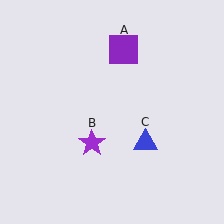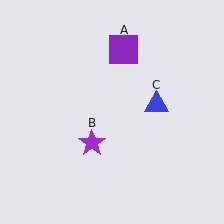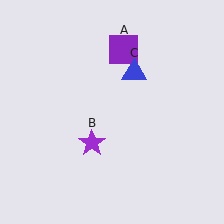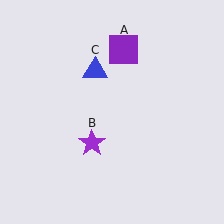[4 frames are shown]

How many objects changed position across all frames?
1 object changed position: blue triangle (object C).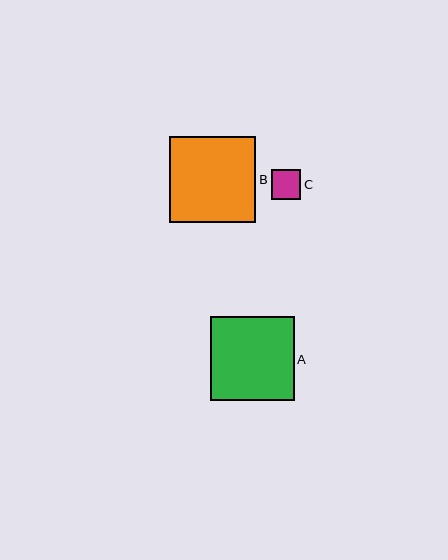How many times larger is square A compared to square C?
Square A is approximately 2.9 times the size of square C.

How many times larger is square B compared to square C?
Square B is approximately 2.9 times the size of square C.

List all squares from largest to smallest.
From largest to smallest: B, A, C.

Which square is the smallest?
Square C is the smallest with a size of approximately 29 pixels.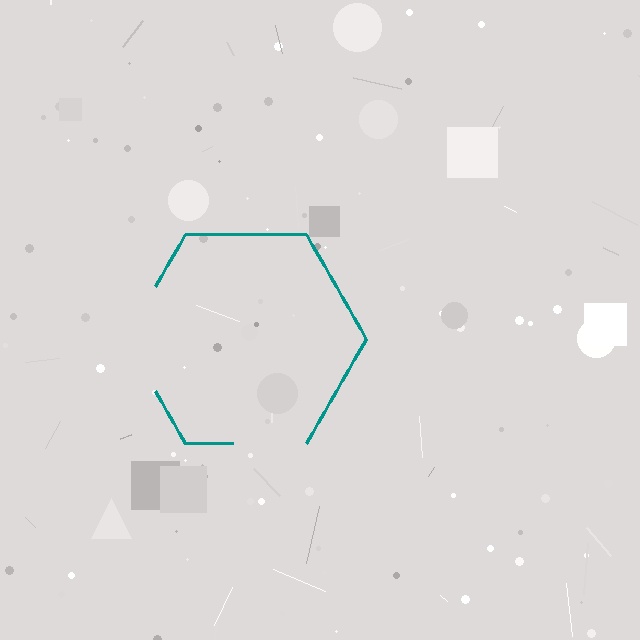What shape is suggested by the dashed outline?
The dashed outline suggests a hexagon.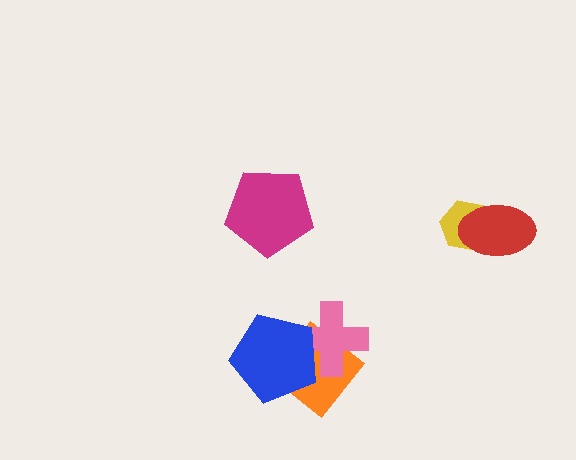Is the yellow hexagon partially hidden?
Yes, it is partially covered by another shape.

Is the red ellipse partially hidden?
No, no other shape covers it.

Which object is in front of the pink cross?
The blue pentagon is in front of the pink cross.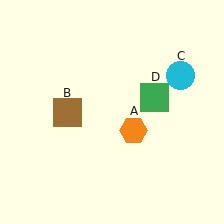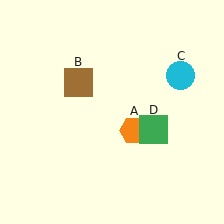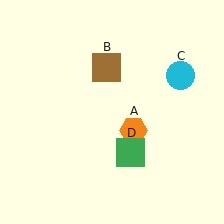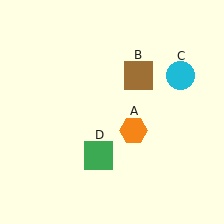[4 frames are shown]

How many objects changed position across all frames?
2 objects changed position: brown square (object B), green square (object D).